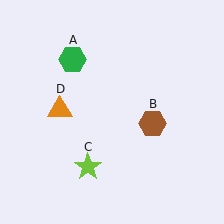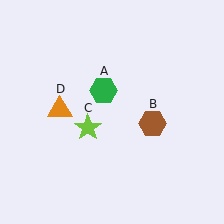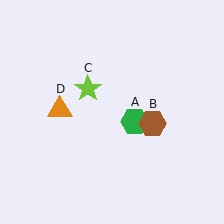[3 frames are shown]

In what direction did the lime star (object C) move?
The lime star (object C) moved up.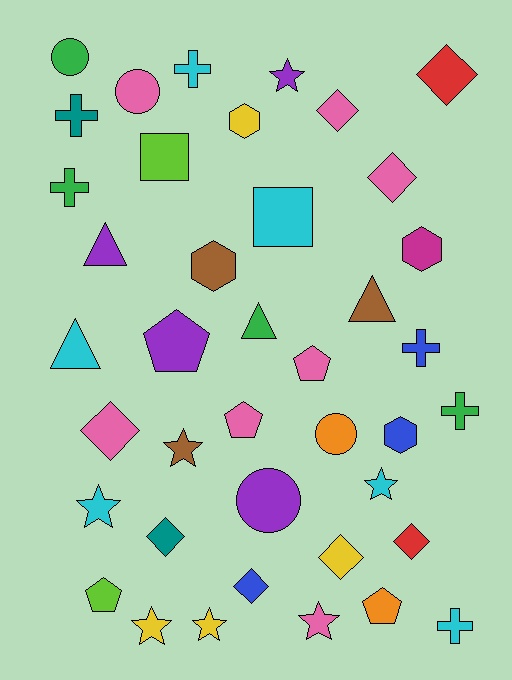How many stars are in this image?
There are 7 stars.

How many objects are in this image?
There are 40 objects.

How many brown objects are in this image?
There are 3 brown objects.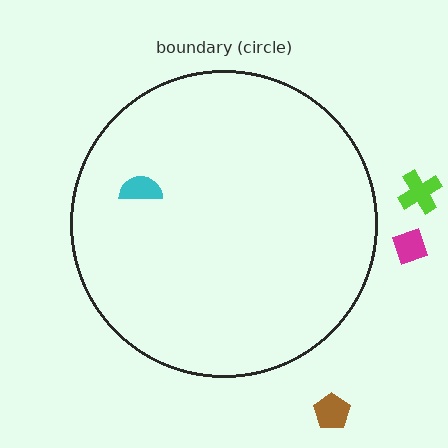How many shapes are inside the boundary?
1 inside, 3 outside.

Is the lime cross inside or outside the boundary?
Outside.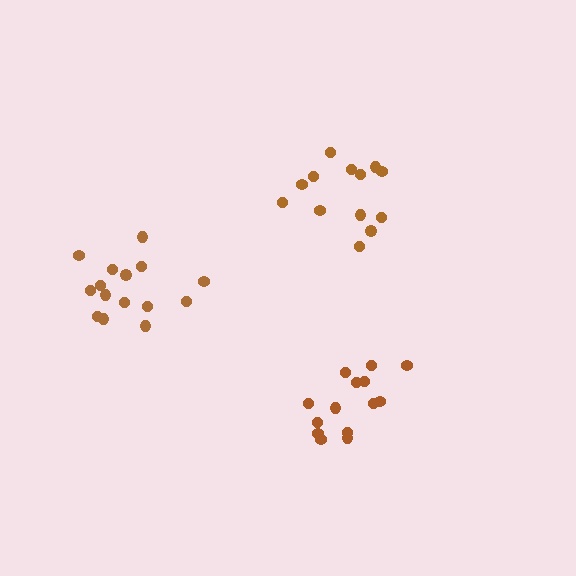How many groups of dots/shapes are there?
There are 3 groups.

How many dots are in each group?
Group 1: 13 dots, Group 2: 15 dots, Group 3: 14 dots (42 total).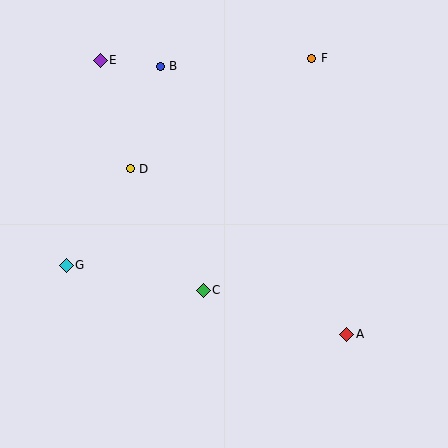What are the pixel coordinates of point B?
Point B is at (160, 66).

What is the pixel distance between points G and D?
The distance between G and D is 116 pixels.